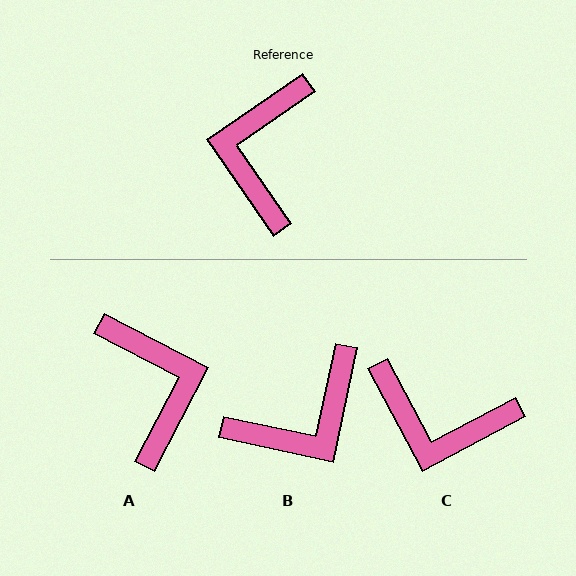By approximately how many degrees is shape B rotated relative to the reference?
Approximately 133 degrees counter-clockwise.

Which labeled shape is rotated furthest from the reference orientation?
A, about 152 degrees away.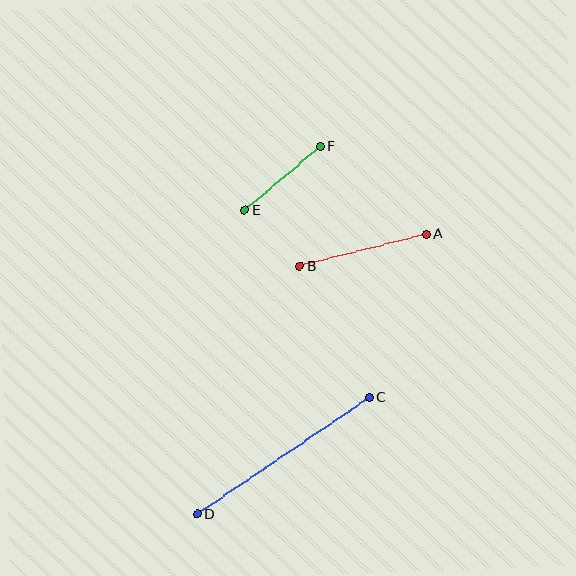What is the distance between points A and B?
The distance is approximately 130 pixels.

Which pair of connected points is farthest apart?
Points C and D are farthest apart.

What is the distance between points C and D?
The distance is approximately 208 pixels.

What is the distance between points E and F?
The distance is approximately 99 pixels.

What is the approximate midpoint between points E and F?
The midpoint is at approximately (283, 179) pixels.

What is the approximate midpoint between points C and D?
The midpoint is at approximately (283, 456) pixels.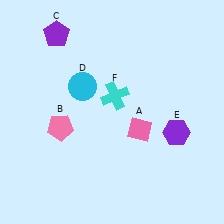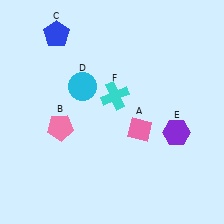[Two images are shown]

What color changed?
The pentagon (C) changed from purple in Image 1 to blue in Image 2.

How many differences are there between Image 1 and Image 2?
There is 1 difference between the two images.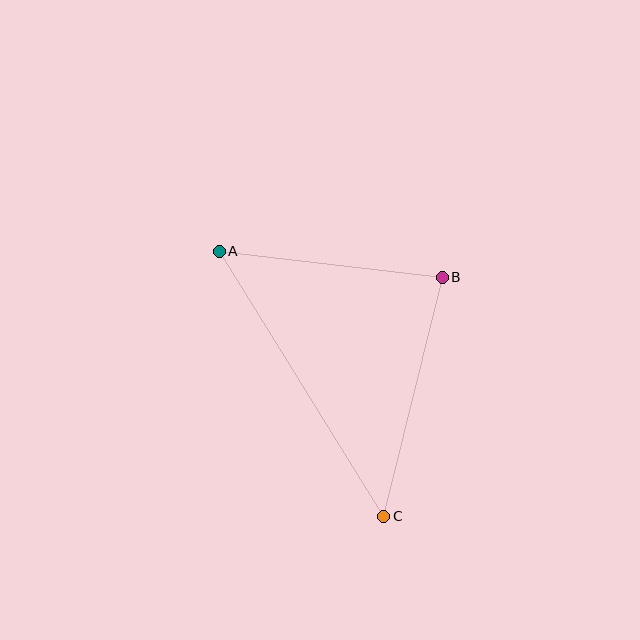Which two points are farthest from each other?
Points A and C are farthest from each other.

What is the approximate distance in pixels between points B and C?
The distance between B and C is approximately 246 pixels.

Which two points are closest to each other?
Points A and B are closest to each other.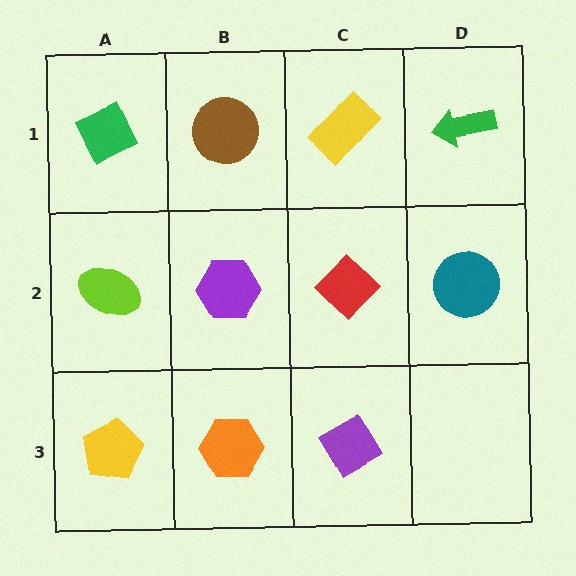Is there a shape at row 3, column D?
No, that cell is empty.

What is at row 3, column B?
An orange hexagon.